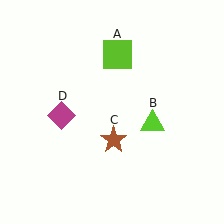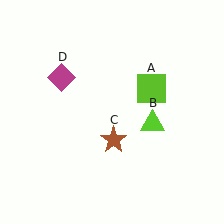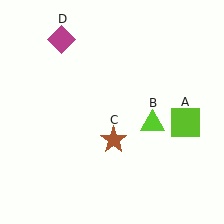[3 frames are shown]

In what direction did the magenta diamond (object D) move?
The magenta diamond (object D) moved up.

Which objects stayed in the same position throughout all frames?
Lime triangle (object B) and brown star (object C) remained stationary.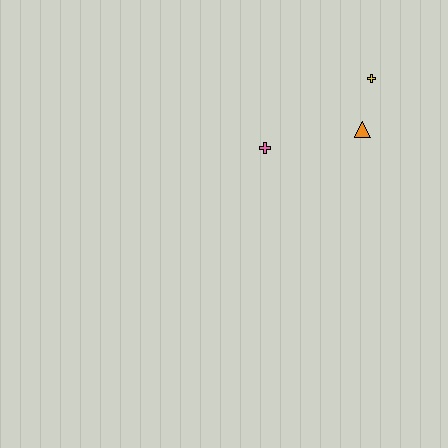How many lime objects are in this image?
There are no lime objects.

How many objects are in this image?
There are 3 objects.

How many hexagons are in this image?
There are no hexagons.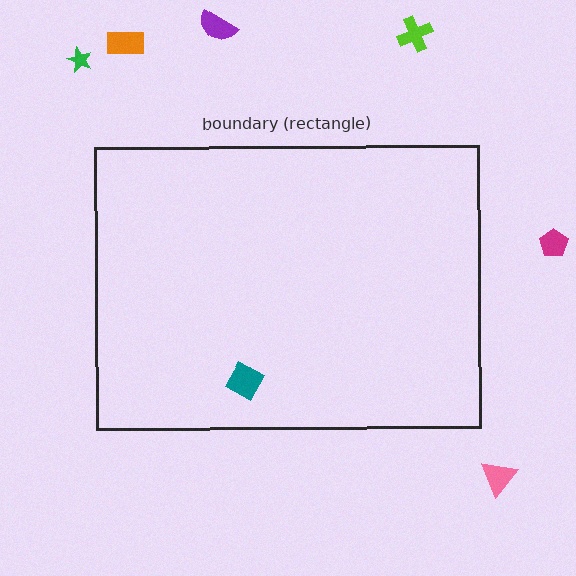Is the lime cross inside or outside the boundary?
Outside.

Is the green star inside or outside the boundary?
Outside.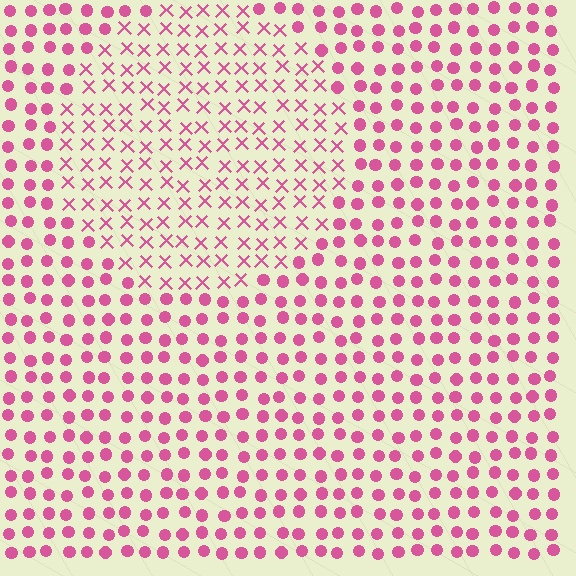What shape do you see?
I see a circle.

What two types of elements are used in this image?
The image uses X marks inside the circle region and circles outside it.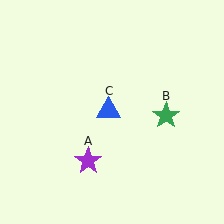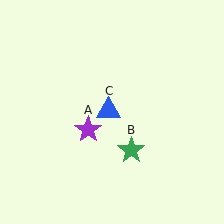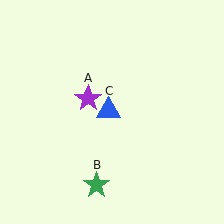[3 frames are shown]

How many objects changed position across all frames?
2 objects changed position: purple star (object A), green star (object B).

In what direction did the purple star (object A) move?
The purple star (object A) moved up.